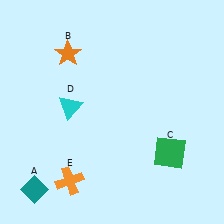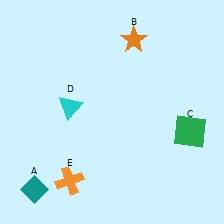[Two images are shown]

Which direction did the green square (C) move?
The green square (C) moved up.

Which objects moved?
The objects that moved are: the orange star (B), the green square (C).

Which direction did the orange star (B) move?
The orange star (B) moved right.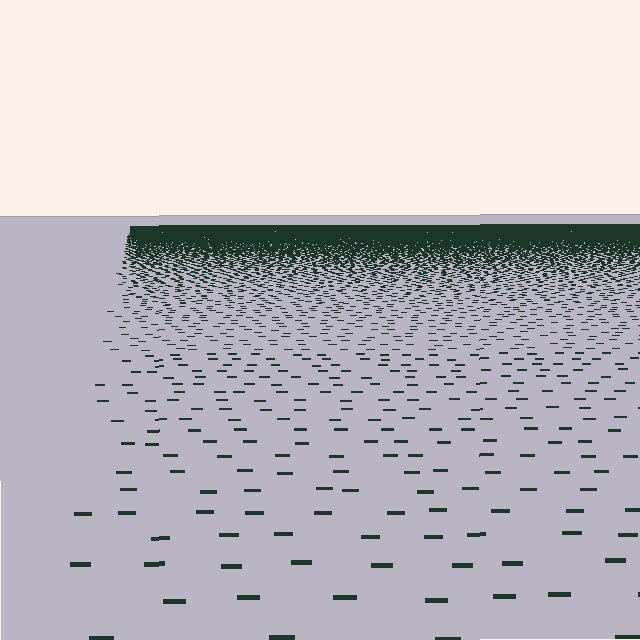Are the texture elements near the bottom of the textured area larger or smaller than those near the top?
Larger. Near the bottom, elements are closer to the viewer and appear at a bigger on-screen size.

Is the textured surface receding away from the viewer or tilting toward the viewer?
The surface is receding away from the viewer. Texture elements get smaller and denser toward the top.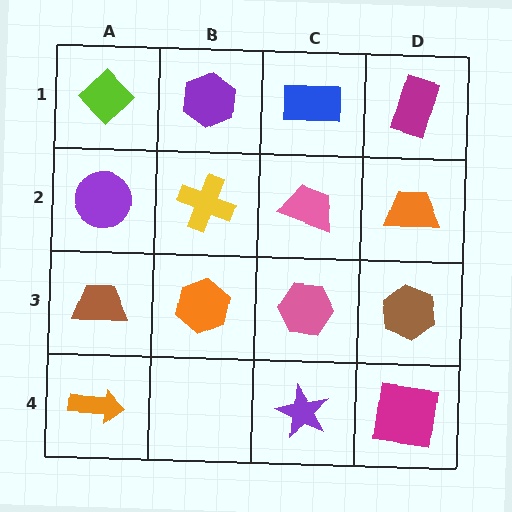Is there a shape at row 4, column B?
No, that cell is empty.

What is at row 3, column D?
A brown hexagon.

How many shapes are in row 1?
4 shapes.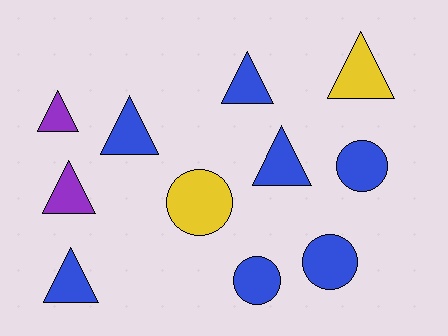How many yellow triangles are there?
There is 1 yellow triangle.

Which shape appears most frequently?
Triangle, with 7 objects.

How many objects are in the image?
There are 11 objects.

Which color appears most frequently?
Blue, with 7 objects.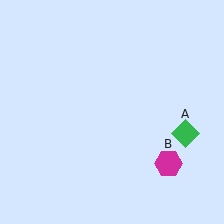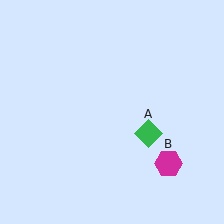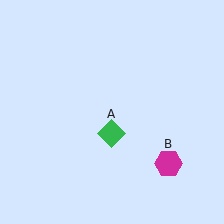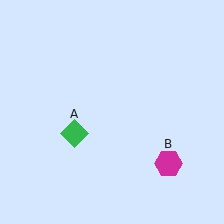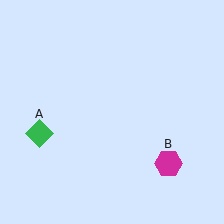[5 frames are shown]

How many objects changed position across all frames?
1 object changed position: green diamond (object A).